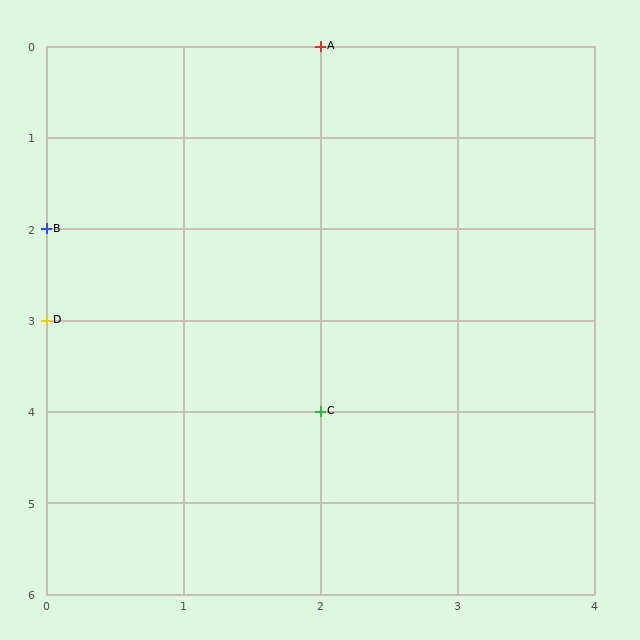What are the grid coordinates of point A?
Point A is at grid coordinates (2, 0).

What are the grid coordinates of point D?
Point D is at grid coordinates (0, 3).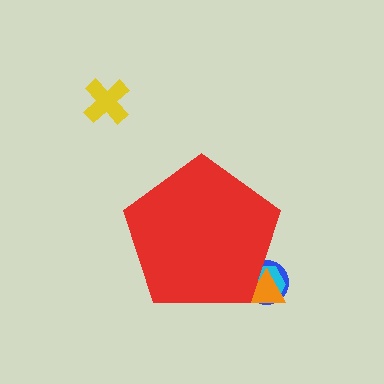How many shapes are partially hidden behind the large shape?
3 shapes are partially hidden.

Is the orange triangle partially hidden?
Yes, the orange triangle is partially hidden behind the red pentagon.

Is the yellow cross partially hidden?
No, the yellow cross is fully visible.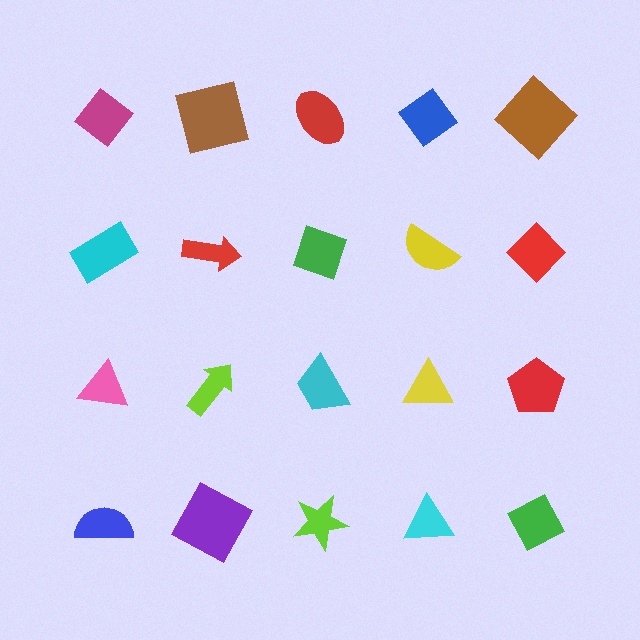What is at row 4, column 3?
A lime star.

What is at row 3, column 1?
A pink triangle.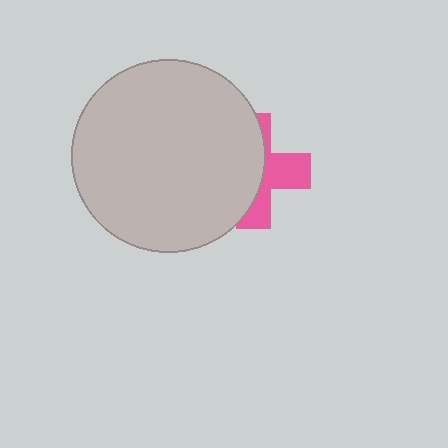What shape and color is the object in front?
The object in front is a light gray circle.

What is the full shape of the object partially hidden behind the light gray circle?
The partially hidden object is a pink cross.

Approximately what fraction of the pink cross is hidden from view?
Roughly 58% of the pink cross is hidden behind the light gray circle.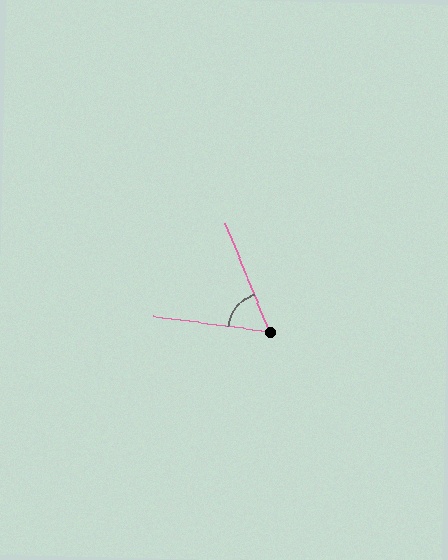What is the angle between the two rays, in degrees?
Approximately 60 degrees.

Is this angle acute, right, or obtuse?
It is acute.